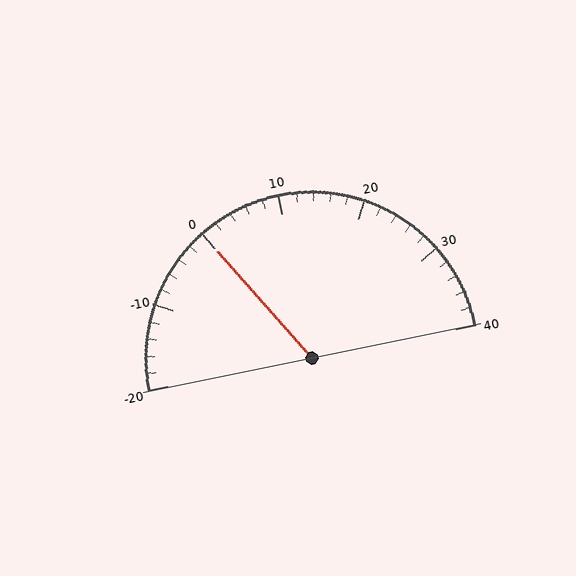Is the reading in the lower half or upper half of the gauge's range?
The reading is in the lower half of the range (-20 to 40).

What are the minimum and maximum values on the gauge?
The gauge ranges from -20 to 40.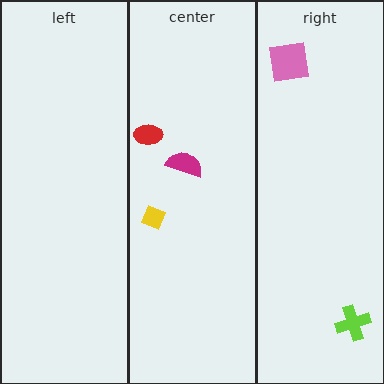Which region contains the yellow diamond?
The center region.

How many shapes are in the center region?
3.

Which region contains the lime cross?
The right region.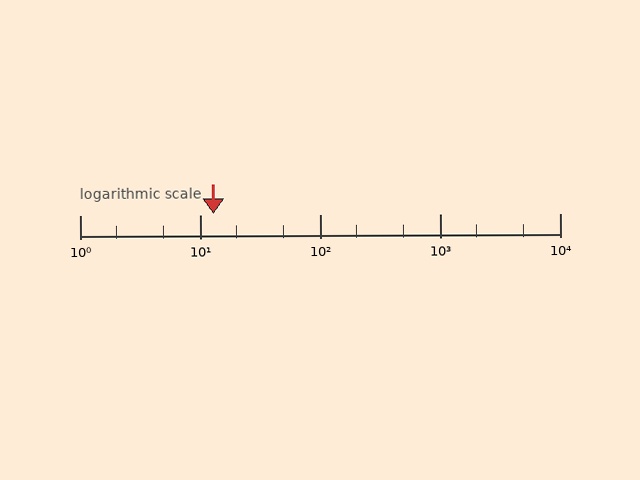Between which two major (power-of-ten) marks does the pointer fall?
The pointer is between 10 and 100.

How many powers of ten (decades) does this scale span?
The scale spans 4 decades, from 1 to 10000.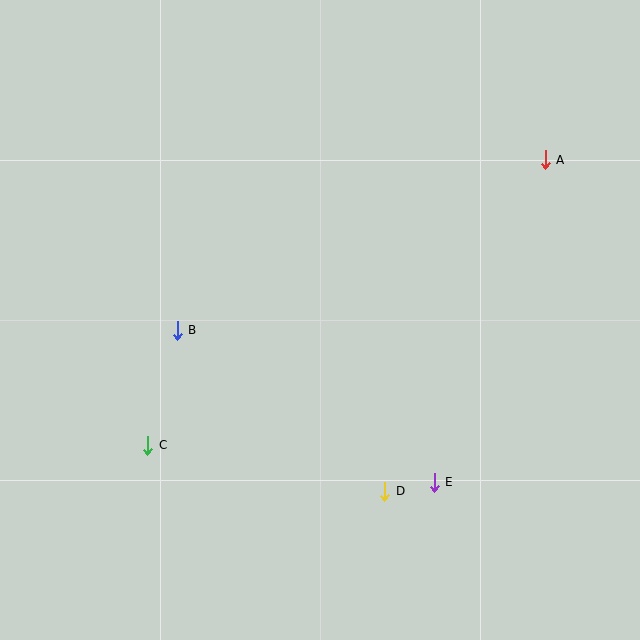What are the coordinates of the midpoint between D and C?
The midpoint between D and C is at (266, 468).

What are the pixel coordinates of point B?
Point B is at (177, 330).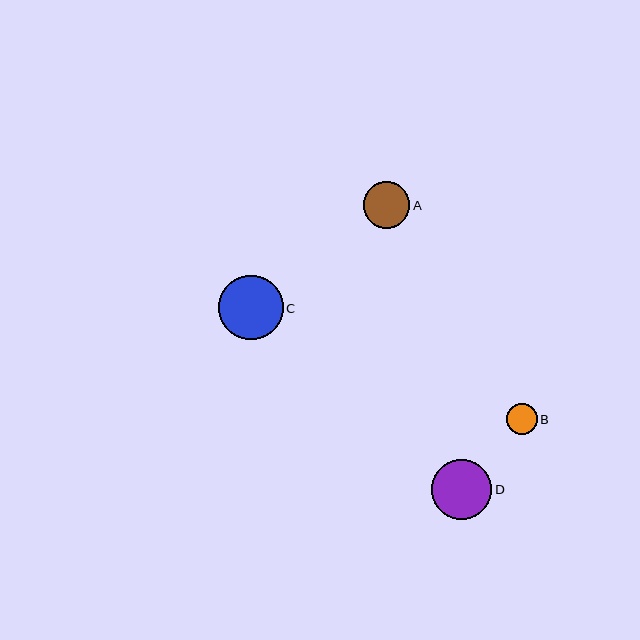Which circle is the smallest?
Circle B is the smallest with a size of approximately 31 pixels.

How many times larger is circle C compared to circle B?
Circle C is approximately 2.1 times the size of circle B.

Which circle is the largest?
Circle C is the largest with a size of approximately 65 pixels.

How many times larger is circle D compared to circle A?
Circle D is approximately 1.3 times the size of circle A.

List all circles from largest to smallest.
From largest to smallest: C, D, A, B.